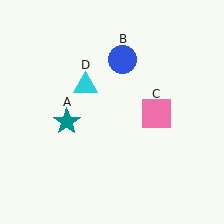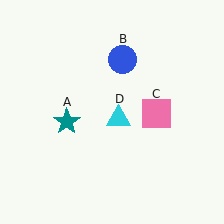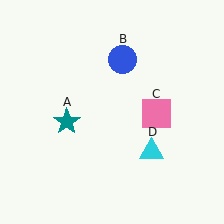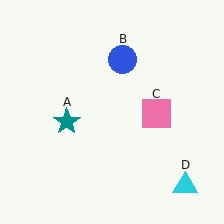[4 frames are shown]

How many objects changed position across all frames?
1 object changed position: cyan triangle (object D).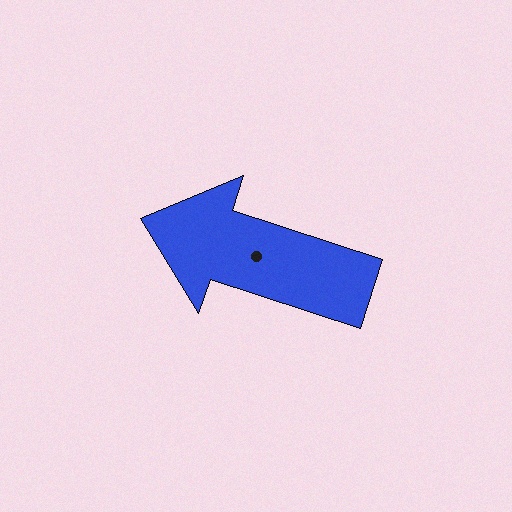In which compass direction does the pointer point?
West.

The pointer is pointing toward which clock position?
Roughly 10 o'clock.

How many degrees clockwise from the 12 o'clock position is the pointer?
Approximately 288 degrees.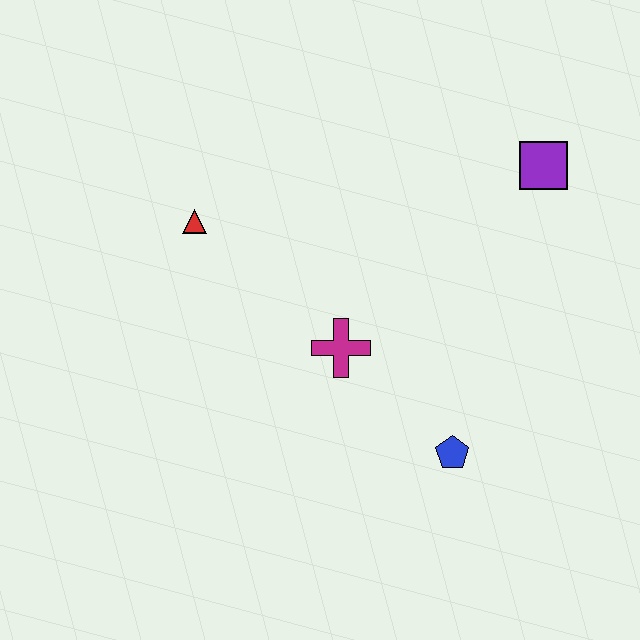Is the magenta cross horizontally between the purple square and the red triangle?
Yes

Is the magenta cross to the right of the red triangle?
Yes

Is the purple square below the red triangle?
No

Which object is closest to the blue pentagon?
The magenta cross is closest to the blue pentagon.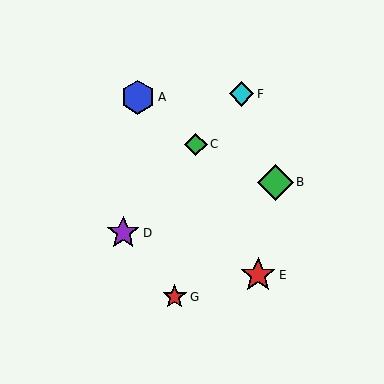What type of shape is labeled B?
Shape B is a green diamond.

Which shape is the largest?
The green diamond (labeled B) is the largest.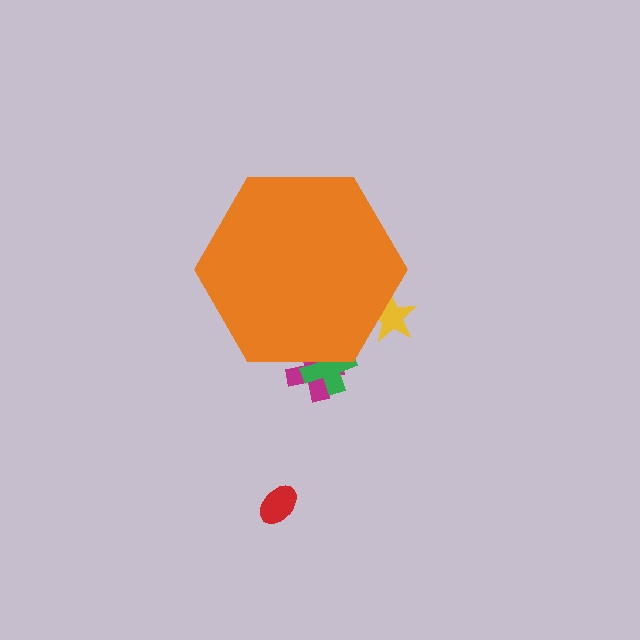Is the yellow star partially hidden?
Yes, the yellow star is partially hidden behind the orange hexagon.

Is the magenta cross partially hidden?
Yes, the magenta cross is partially hidden behind the orange hexagon.